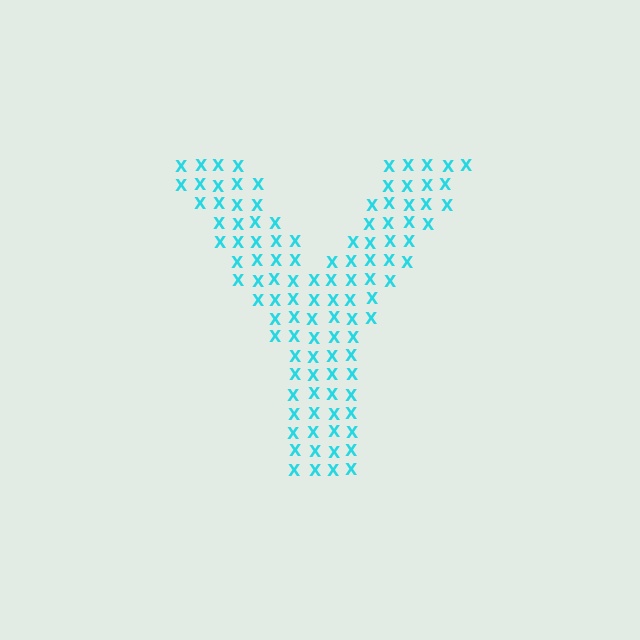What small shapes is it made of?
It is made of small letter X's.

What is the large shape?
The large shape is the letter Y.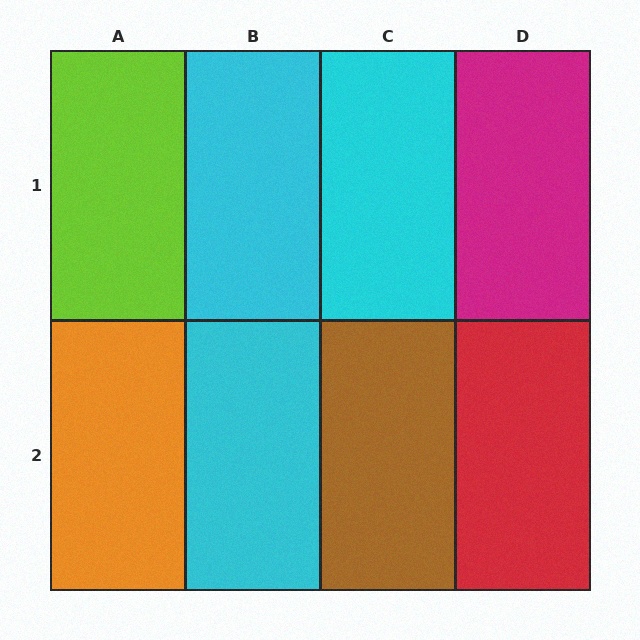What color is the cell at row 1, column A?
Lime.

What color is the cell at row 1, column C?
Cyan.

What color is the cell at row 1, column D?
Magenta.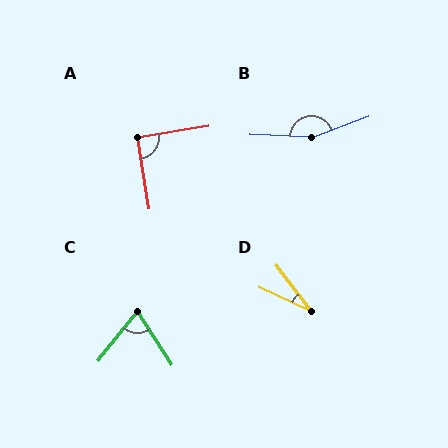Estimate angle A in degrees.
Approximately 90 degrees.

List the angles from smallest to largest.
D (27°), C (71°), A (90°), B (158°).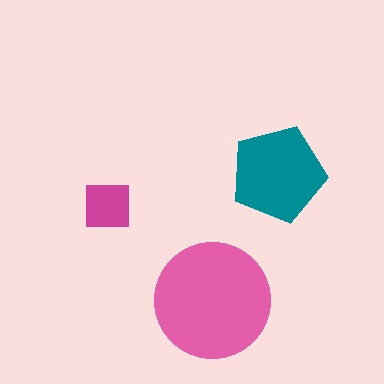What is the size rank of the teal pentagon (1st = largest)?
2nd.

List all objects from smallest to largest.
The magenta square, the teal pentagon, the pink circle.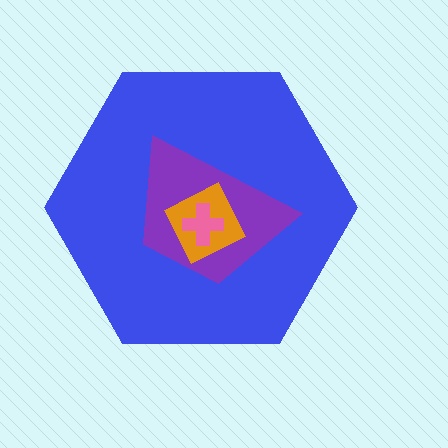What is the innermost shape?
The pink cross.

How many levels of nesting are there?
4.